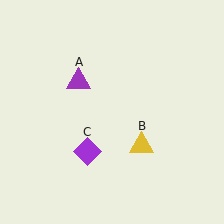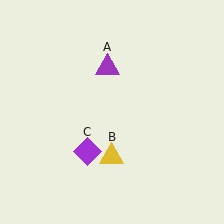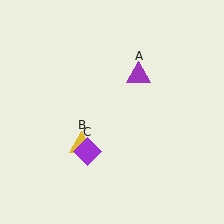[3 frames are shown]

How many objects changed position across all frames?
2 objects changed position: purple triangle (object A), yellow triangle (object B).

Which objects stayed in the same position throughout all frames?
Purple diamond (object C) remained stationary.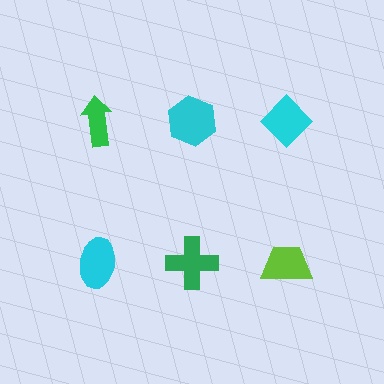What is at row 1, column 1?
A green arrow.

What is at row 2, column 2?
A green cross.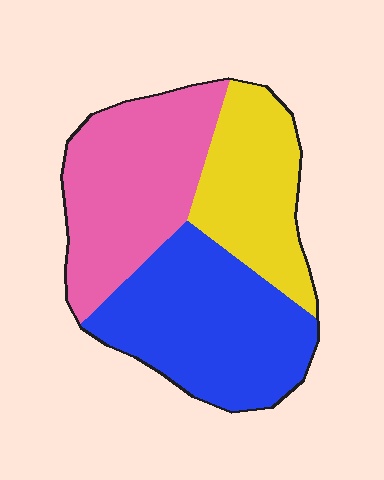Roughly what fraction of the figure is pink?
Pink takes up about three eighths (3/8) of the figure.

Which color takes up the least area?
Yellow, at roughly 25%.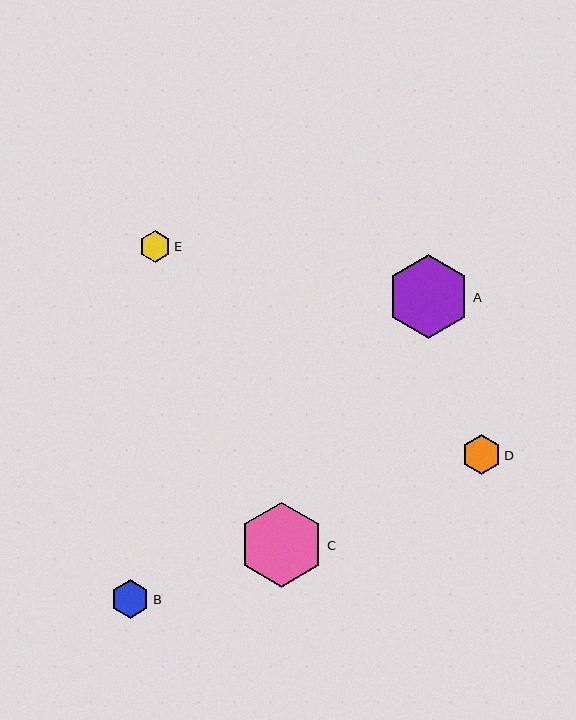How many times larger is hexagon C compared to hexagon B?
Hexagon C is approximately 2.2 times the size of hexagon B.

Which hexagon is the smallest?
Hexagon E is the smallest with a size of approximately 32 pixels.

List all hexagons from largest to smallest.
From largest to smallest: C, A, D, B, E.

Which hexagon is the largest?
Hexagon C is the largest with a size of approximately 85 pixels.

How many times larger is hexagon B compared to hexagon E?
Hexagon B is approximately 1.2 times the size of hexagon E.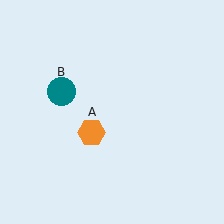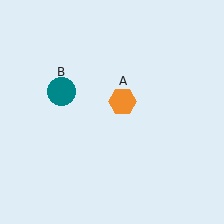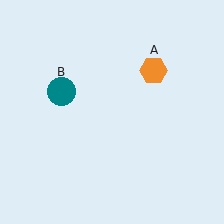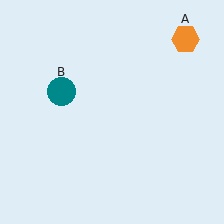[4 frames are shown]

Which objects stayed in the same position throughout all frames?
Teal circle (object B) remained stationary.